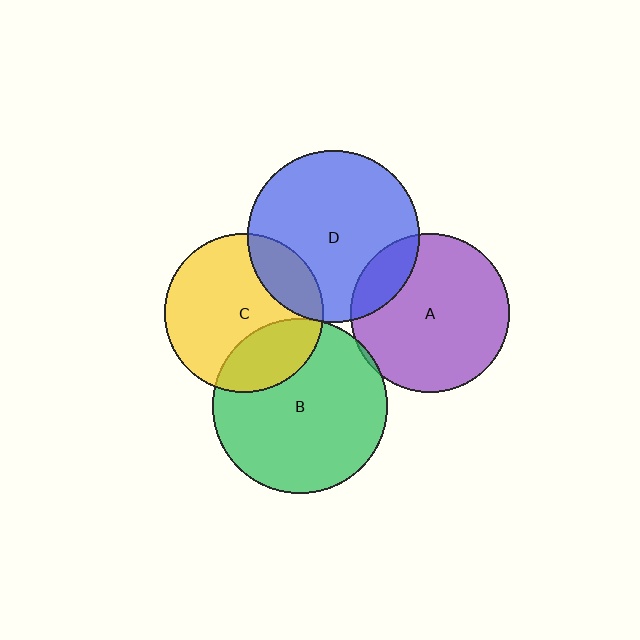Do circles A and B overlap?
Yes.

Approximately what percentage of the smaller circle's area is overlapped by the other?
Approximately 5%.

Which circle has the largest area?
Circle B (green).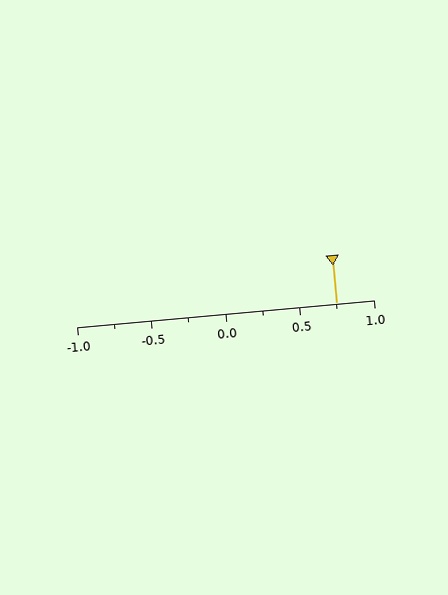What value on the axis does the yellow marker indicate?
The marker indicates approximately 0.75.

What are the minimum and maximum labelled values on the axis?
The axis runs from -1.0 to 1.0.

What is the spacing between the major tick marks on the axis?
The major ticks are spaced 0.5 apart.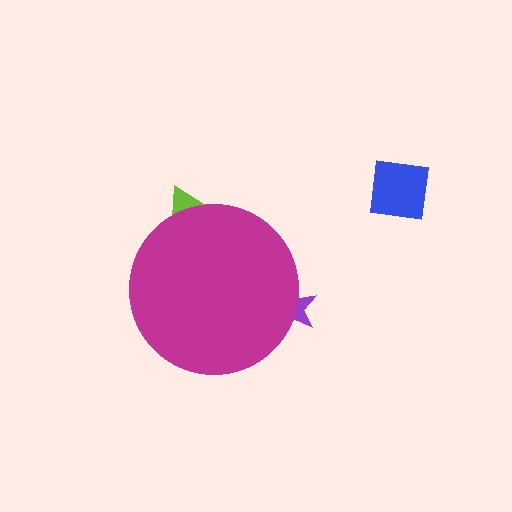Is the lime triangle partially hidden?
Yes, the lime triangle is partially hidden behind the magenta circle.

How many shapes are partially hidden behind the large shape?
2 shapes are partially hidden.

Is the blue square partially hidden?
No, the blue square is fully visible.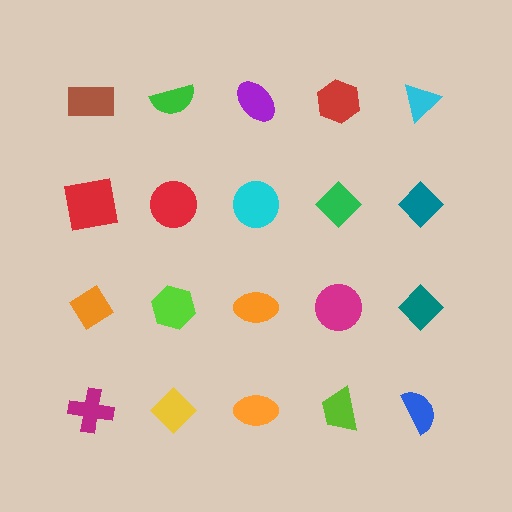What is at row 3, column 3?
An orange ellipse.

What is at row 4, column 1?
A magenta cross.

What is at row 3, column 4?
A magenta circle.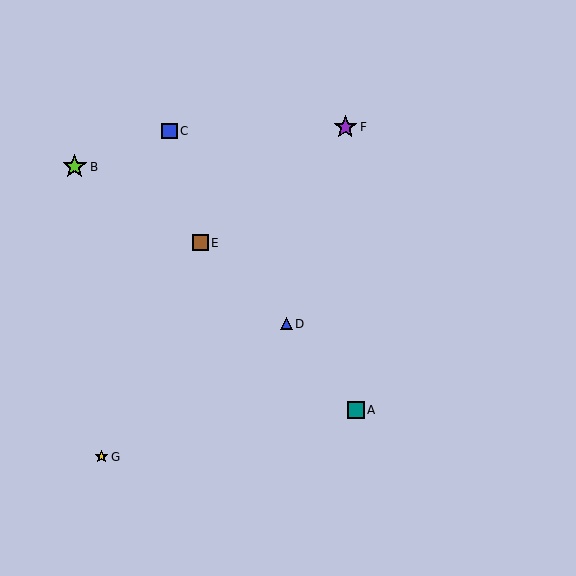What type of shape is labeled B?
Shape B is a lime star.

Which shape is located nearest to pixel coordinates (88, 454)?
The yellow star (labeled G) at (102, 457) is nearest to that location.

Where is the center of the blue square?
The center of the blue square is at (170, 131).